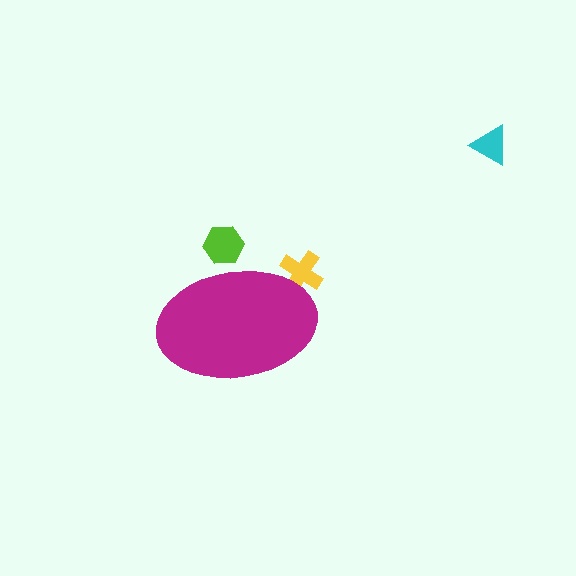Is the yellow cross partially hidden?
Yes, the yellow cross is partially hidden behind the magenta ellipse.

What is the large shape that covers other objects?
A magenta ellipse.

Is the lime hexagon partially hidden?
Yes, the lime hexagon is partially hidden behind the magenta ellipse.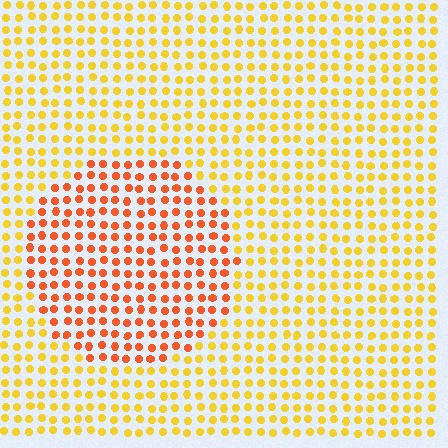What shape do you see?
I see a circle.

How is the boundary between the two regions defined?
The boundary is defined purely by a slight shift in hue (about 36 degrees). Spacing, size, and orientation are identical on both sides.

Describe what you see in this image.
The image is filled with small yellow elements in a uniform arrangement. A circle-shaped region is visible where the elements are tinted to a slightly different hue, forming a subtle color boundary.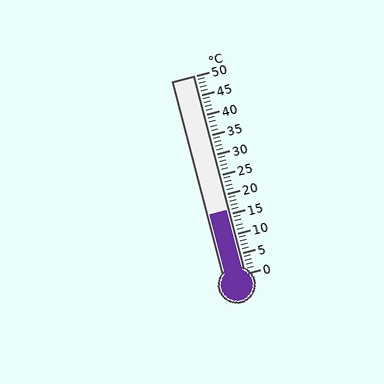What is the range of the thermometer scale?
The thermometer scale ranges from 0°C to 50°C.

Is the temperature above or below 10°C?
The temperature is above 10°C.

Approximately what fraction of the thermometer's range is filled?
The thermometer is filled to approximately 30% of its range.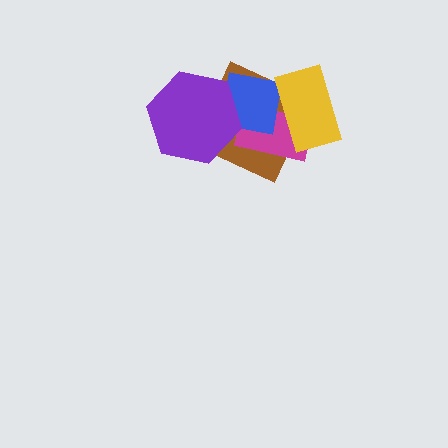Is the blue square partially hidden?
Yes, it is partially covered by another shape.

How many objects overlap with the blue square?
4 objects overlap with the blue square.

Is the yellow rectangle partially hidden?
No, no other shape covers it.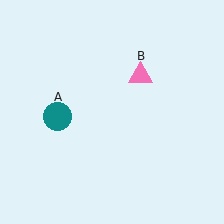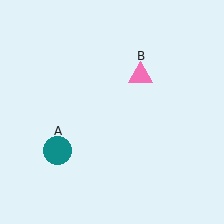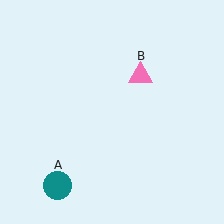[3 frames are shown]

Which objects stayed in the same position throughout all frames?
Pink triangle (object B) remained stationary.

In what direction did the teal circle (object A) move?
The teal circle (object A) moved down.